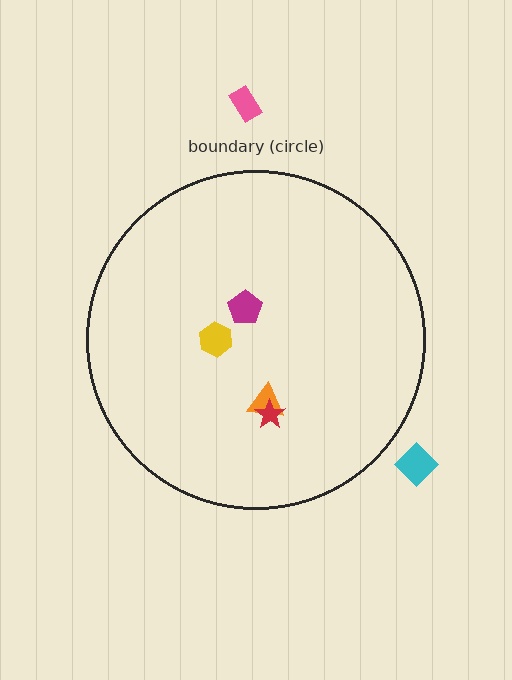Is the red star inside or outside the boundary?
Inside.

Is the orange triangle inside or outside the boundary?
Inside.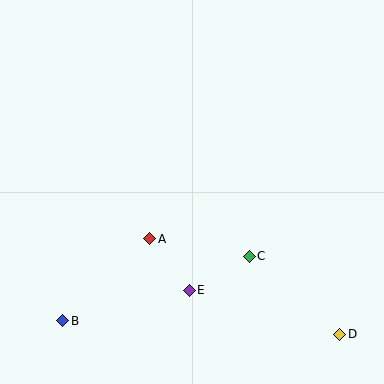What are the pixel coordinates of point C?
Point C is at (249, 256).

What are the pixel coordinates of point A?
Point A is at (150, 239).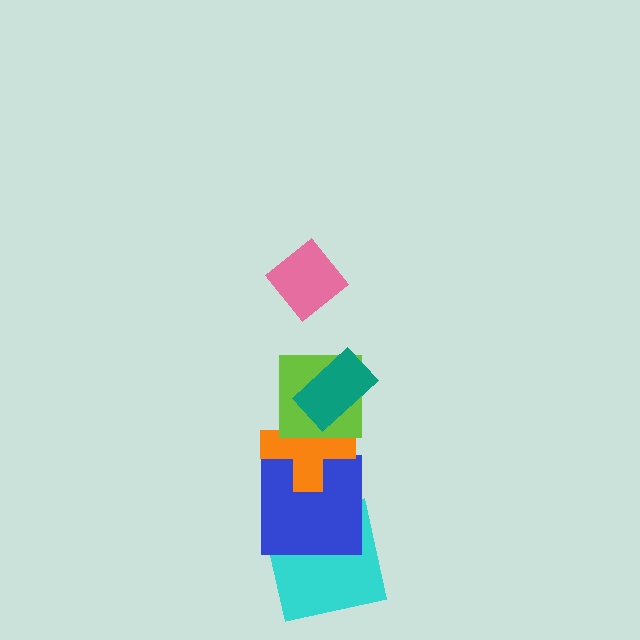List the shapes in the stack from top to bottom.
From top to bottom: the pink diamond, the teal rectangle, the lime square, the orange cross, the blue square, the cyan square.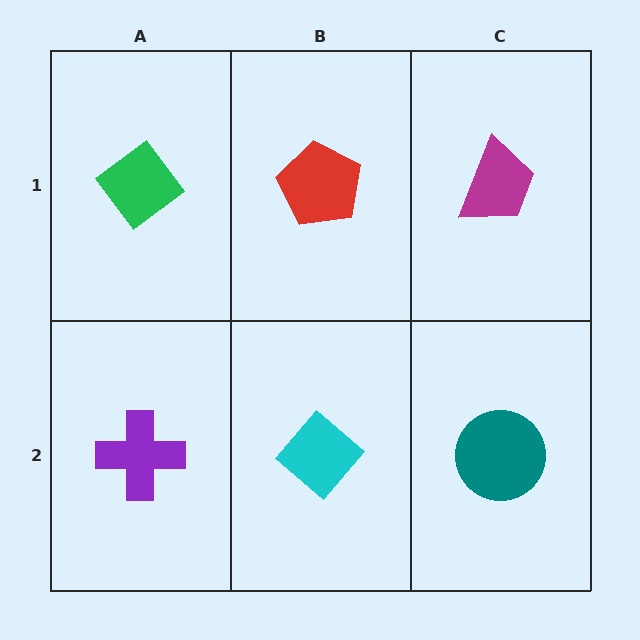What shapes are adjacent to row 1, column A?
A purple cross (row 2, column A), a red pentagon (row 1, column B).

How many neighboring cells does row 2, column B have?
3.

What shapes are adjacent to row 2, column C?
A magenta trapezoid (row 1, column C), a cyan diamond (row 2, column B).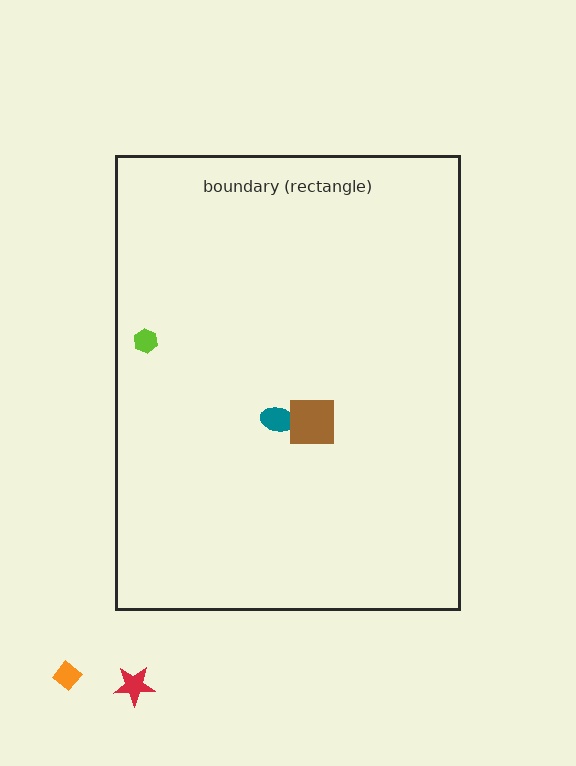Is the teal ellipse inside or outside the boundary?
Inside.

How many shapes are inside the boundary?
3 inside, 2 outside.